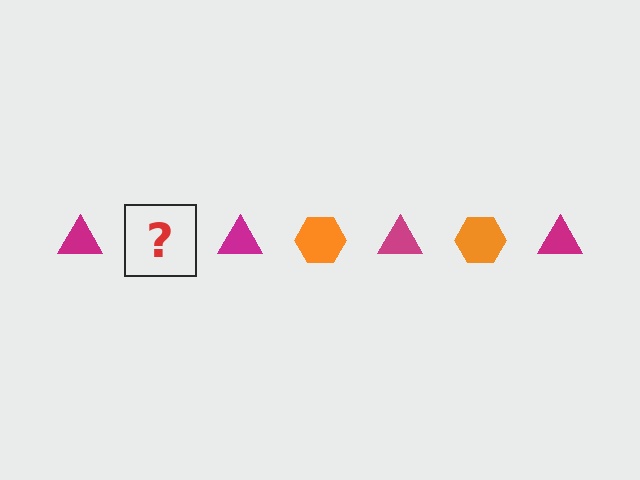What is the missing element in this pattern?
The missing element is an orange hexagon.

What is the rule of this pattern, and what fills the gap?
The rule is that the pattern alternates between magenta triangle and orange hexagon. The gap should be filled with an orange hexagon.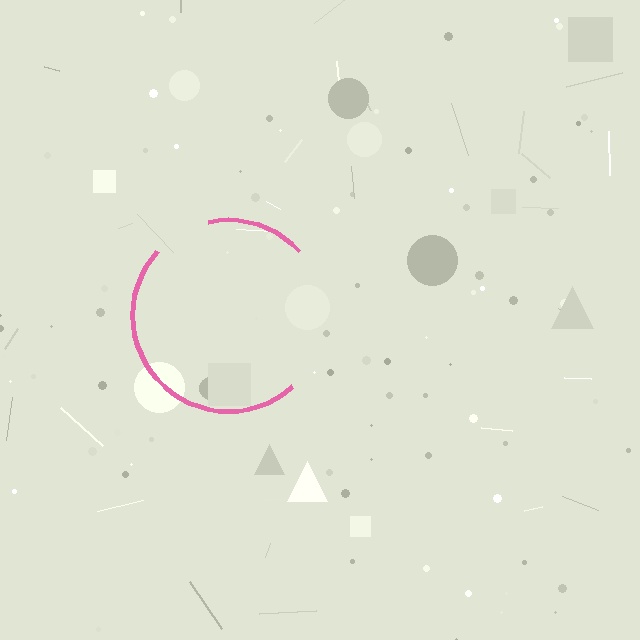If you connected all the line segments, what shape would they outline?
They would outline a circle.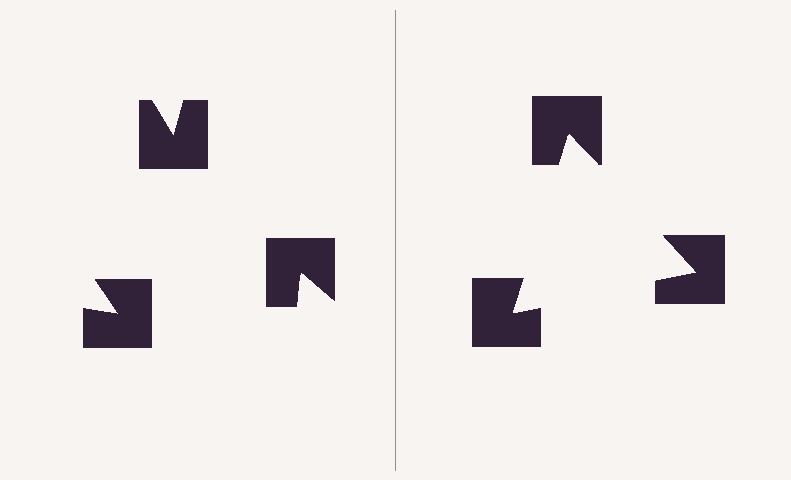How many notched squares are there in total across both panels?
6 — 3 on each side.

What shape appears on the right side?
An illusory triangle.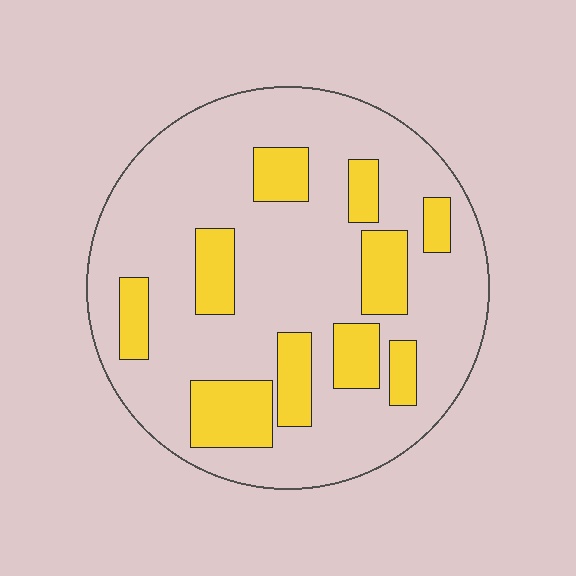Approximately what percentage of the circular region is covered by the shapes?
Approximately 25%.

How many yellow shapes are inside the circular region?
10.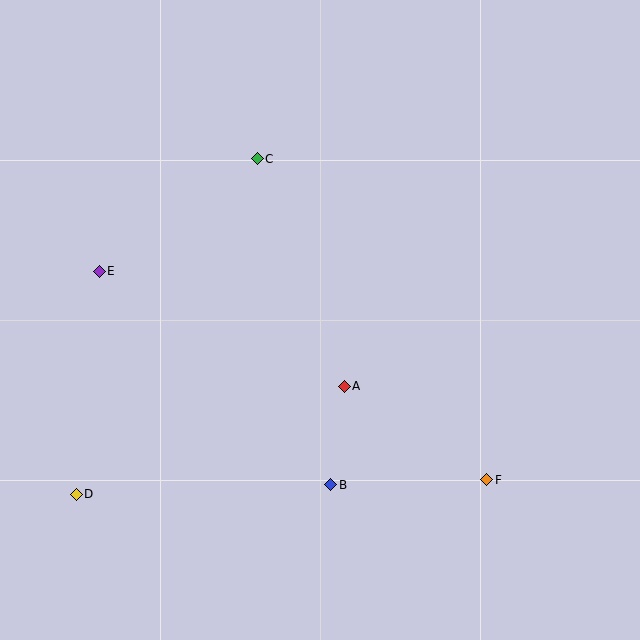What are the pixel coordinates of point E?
Point E is at (99, 271).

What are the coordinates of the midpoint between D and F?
The midpoint between D and F is at (282, 487).